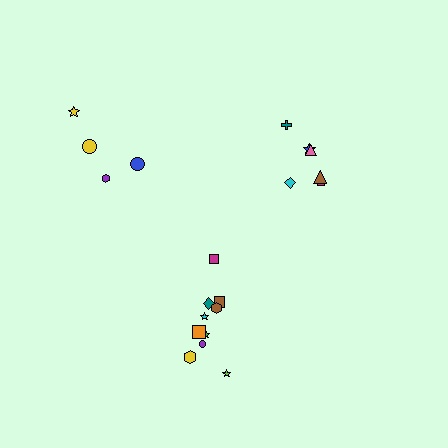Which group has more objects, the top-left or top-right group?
The top-right group.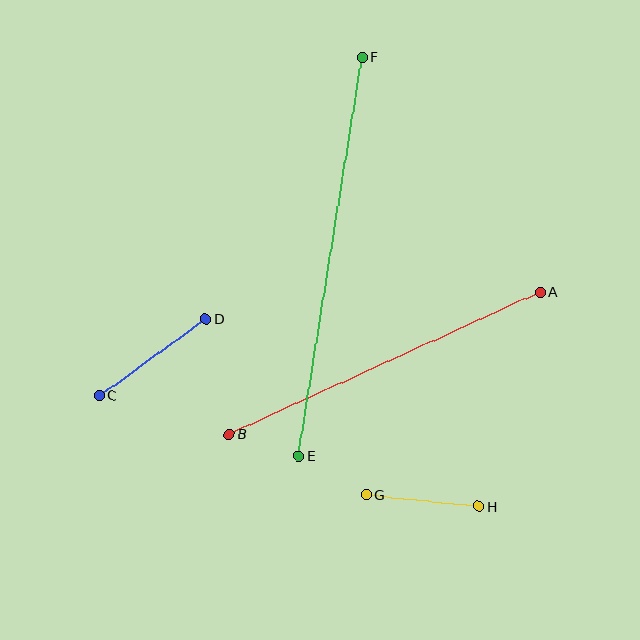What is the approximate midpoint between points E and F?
The midpoint is at approximately (330, 257) pixels.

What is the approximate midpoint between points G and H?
The midpoint is at approximately (423, 501) pixels.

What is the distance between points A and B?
The distance is approximately 342 pixels.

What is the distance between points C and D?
The distance is approximately 131 pixels.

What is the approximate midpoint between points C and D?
The midpoint is at approximately (153, 357) pixels.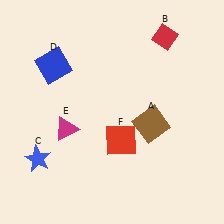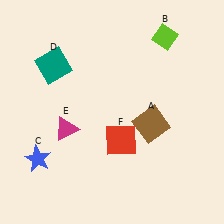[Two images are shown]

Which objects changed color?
B changed from red to lime. D changed from blue to teal.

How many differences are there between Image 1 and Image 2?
There are 2 differences between the two images.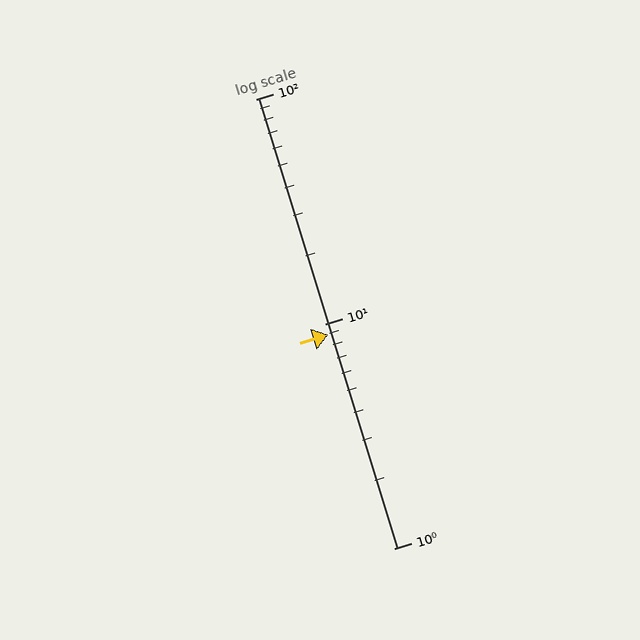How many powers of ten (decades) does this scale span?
The scale spans 2 decades, from 1 to 100.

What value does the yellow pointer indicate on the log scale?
The pointer indicates approximately 8.9.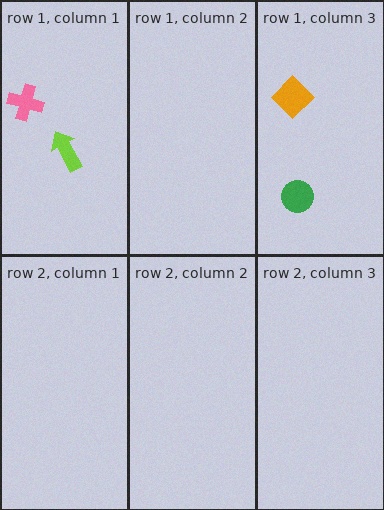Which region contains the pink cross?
The row 1, column 1 region.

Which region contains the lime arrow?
The row 1, column 1 region.